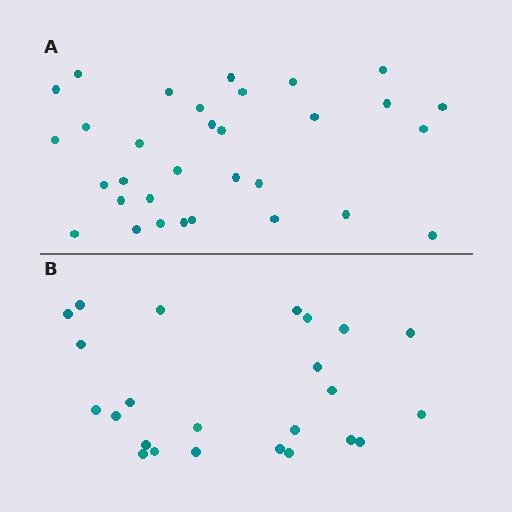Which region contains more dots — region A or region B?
Region A (the top region) has more dots.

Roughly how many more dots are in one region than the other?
Region A has roughly 8 or so more dots than region B.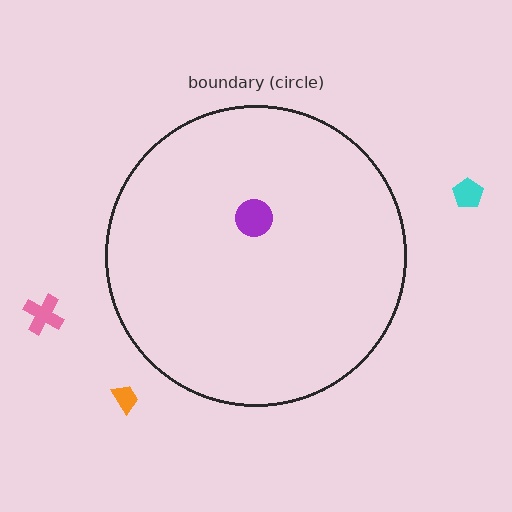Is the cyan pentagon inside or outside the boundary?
Outside.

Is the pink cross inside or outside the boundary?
Outside.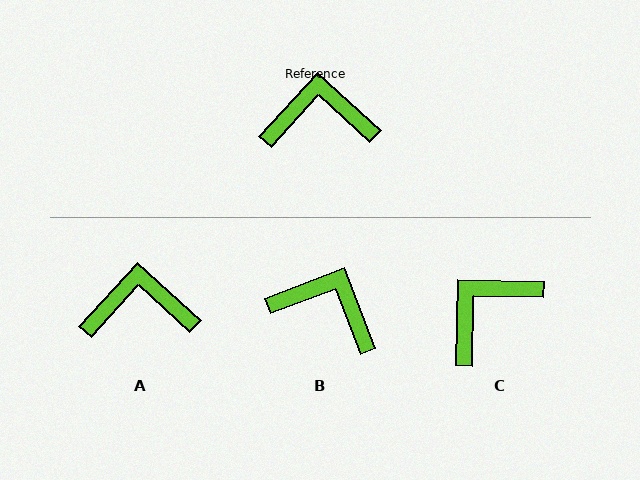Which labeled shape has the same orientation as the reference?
A.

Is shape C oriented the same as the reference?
No, it is off by about 41 degrees.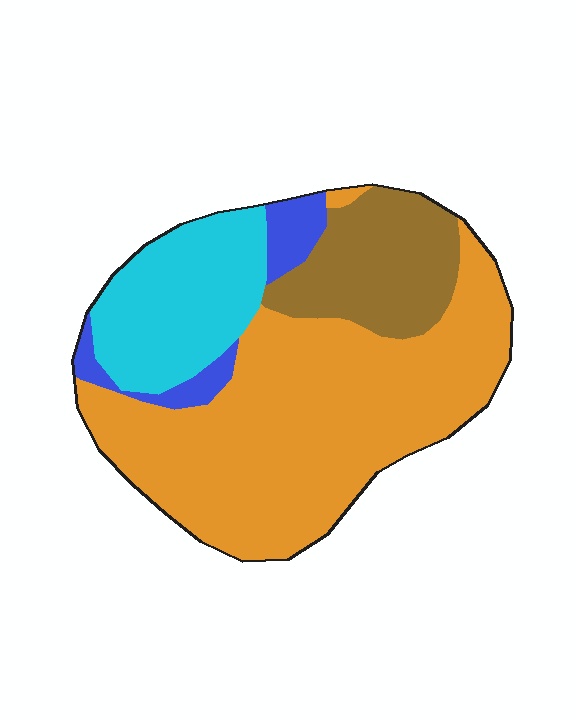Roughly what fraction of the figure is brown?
Brown covers roughly 15% of the figure.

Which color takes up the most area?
Orange, at roughly 55%.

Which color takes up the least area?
Blue, at roughly 5%.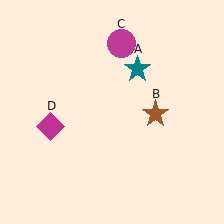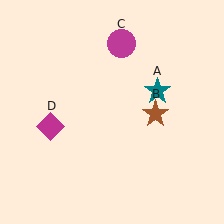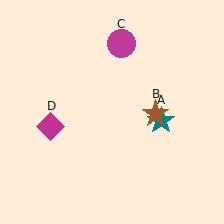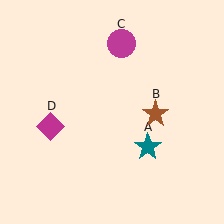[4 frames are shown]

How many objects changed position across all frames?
1 object changed position: teal star (object A).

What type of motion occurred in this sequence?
The teal star (object A) rotated clockwise around the center of the scene.